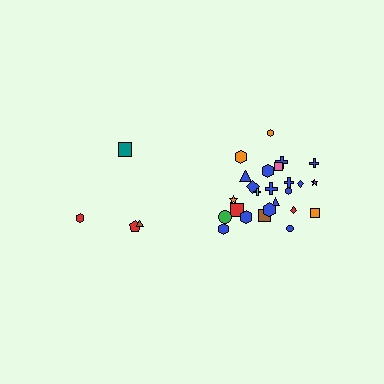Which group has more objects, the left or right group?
The right group.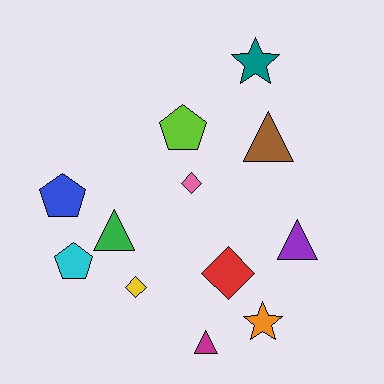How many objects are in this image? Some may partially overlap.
There are 12 objects.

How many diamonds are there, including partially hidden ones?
There are 3 diamonds.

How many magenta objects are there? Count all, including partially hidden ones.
There is 1 magenta object.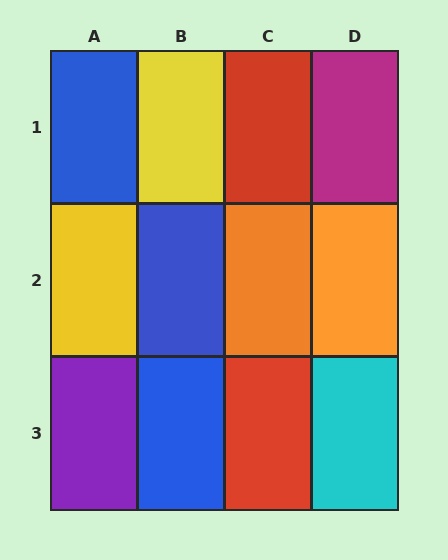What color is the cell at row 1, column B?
Yellow.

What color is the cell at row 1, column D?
Magenta.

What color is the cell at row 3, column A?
Purple.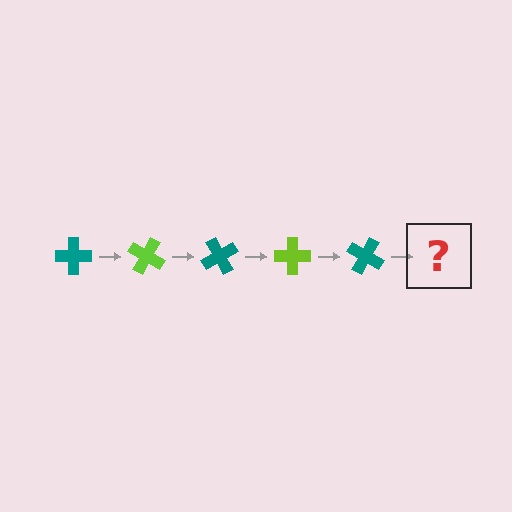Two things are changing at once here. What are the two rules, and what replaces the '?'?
The two rules are that it rotates 30 degrees each step and the color cycles through teal and lime. The '?' should be a lime cross, rotated 150 degrees from the start.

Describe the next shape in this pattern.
It should be a lime cross, rotated 150 degrees from the start.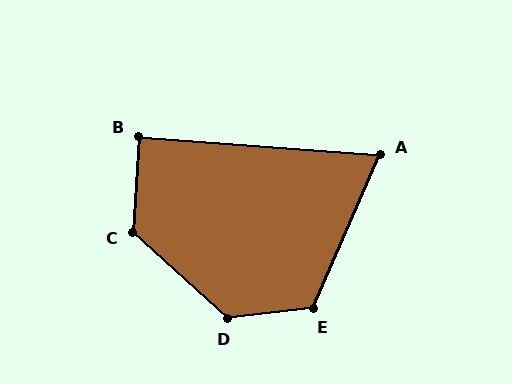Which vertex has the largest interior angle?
D, at approximately 131 degrees.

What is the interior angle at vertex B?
Approximately 89 degrees (approximately right).